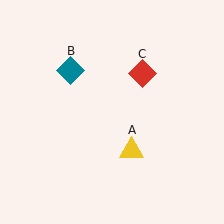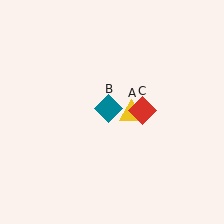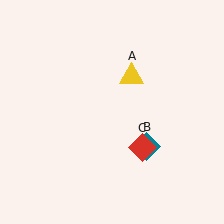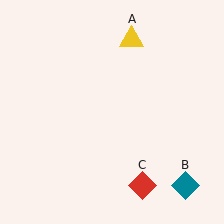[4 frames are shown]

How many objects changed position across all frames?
3 objects changed position: yellow triangle (object A), teal diamond (object B), red diamond (object C).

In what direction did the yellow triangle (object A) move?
The yellow triangle (object A) moved up.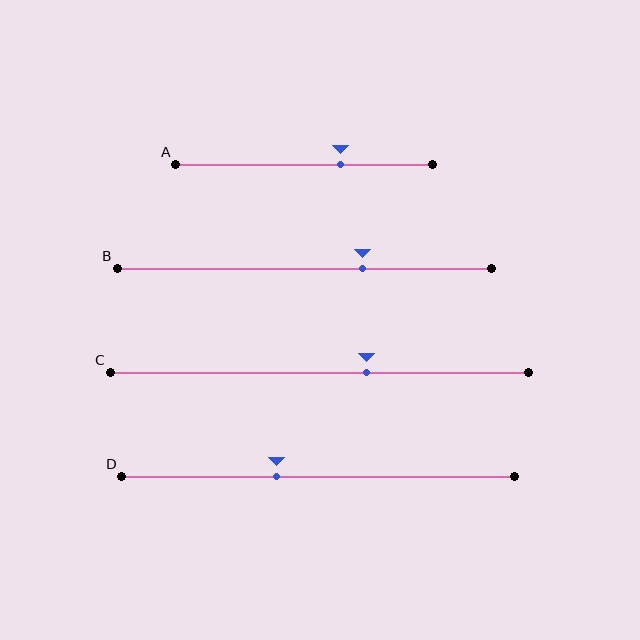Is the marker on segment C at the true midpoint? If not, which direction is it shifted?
No, the marker on segment C is shifted to the right by about 11% of the segment length.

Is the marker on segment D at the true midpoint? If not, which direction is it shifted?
No, the marker on segment D is shifted to the left by about 11% of the segment length.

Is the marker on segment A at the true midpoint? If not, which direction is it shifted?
No, the marker on segment A is shifted to the right by about 14% of the segment length.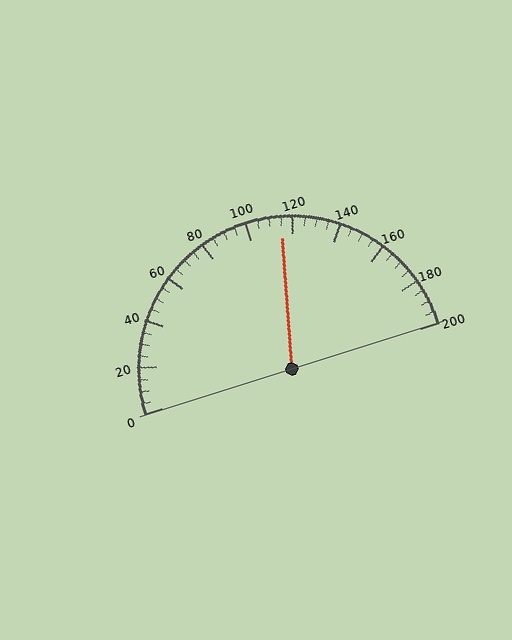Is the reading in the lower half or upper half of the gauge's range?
The reading is in the upper half of the range (0 to 200).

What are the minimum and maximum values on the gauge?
The gauge ranges from 0 to 200.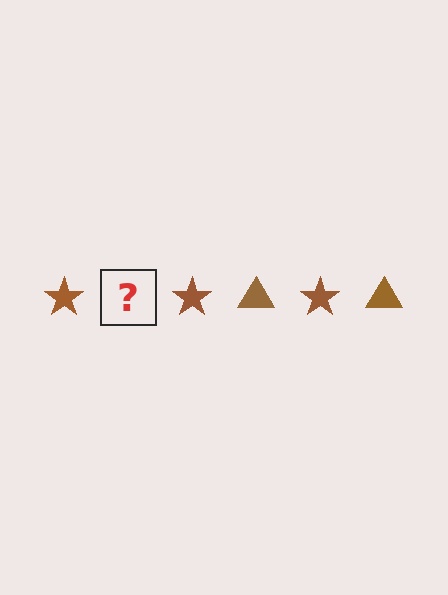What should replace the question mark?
The question mark should be replaced with a brown triangle.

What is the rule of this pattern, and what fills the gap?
The rule is that the pattern cycles through star, triangle shapes in brown. The gap should be filled with a brown triangle.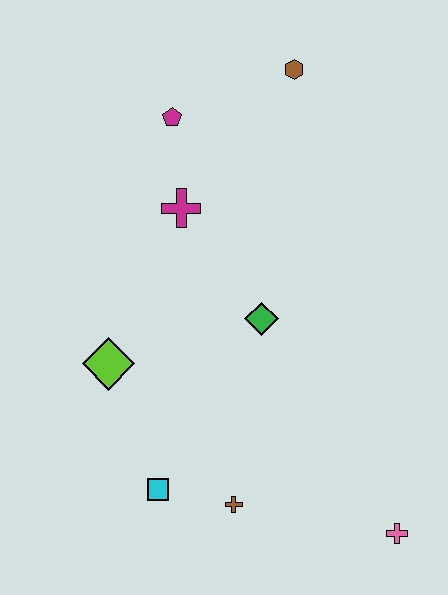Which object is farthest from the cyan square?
The brown hexagon is farthest from the cyan square.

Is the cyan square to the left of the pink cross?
Yes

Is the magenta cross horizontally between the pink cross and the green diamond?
No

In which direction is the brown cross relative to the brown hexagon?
The brown cross is below the brown hexagon.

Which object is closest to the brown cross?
The cyan square is closest to the brown cross.